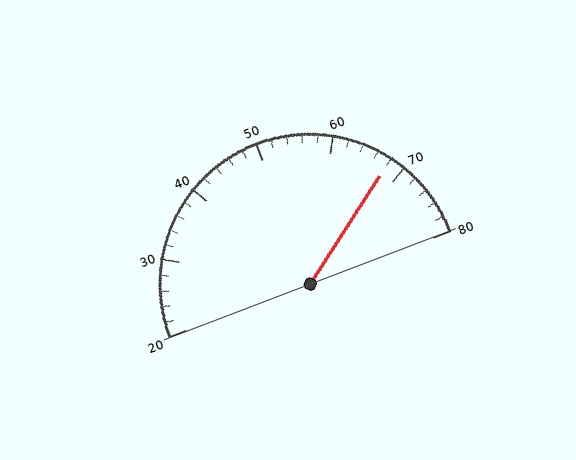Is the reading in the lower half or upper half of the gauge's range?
The reading is in the upper half of the range (20 to 80).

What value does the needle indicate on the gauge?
The needle indicates approximately 68.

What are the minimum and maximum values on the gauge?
The gauge ranges from 20 to 80.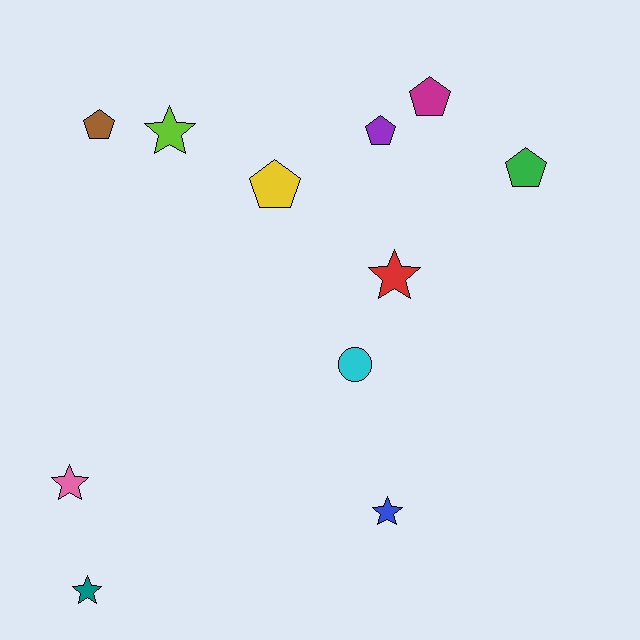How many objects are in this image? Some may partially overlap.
There are 11 objects.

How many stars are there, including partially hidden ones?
There are 5 stars.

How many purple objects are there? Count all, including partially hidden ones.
There is 1 purple object.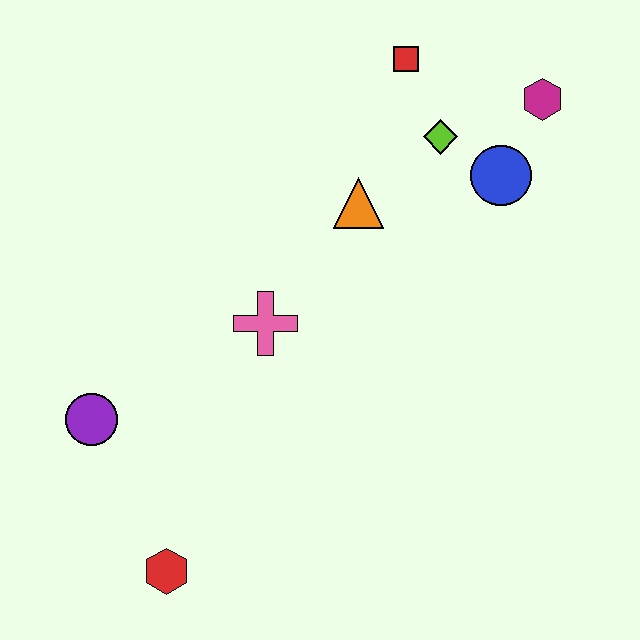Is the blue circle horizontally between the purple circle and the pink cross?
No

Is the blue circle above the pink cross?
Yes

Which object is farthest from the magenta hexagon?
The red hexagon is farthest from the magenta hexagon.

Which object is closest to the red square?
The lime diamond is closest to the red square.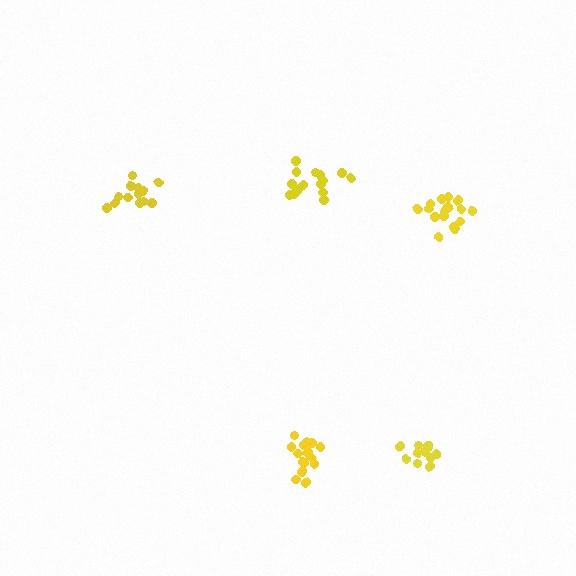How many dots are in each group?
Group 1: 15 dots, Group 2: 12 dots, Group 3: 15 dots, Group 4: 16 dots, Group 5: 13 dots (71 total).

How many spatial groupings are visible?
There are 5 spatial groupings.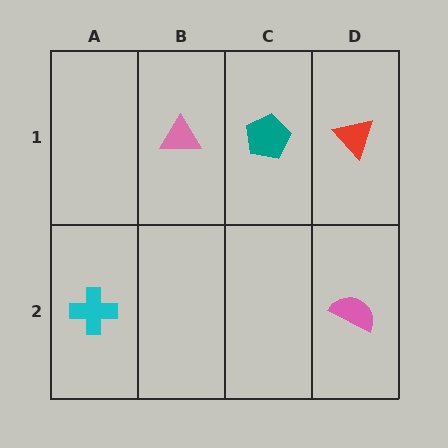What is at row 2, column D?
A pink semicircle.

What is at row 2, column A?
A cyan cross.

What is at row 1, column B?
A pink triangle.